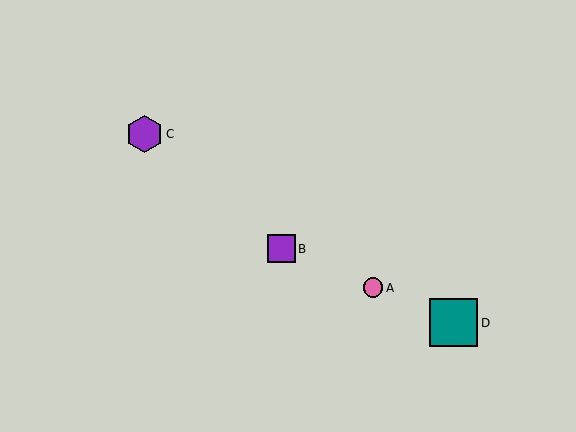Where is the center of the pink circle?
The center of the pink circle is at (373, 288).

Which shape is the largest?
The teal square (labeled D) is the largest.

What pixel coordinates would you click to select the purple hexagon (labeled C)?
Click at (144, 134) to select the purple hexagon C.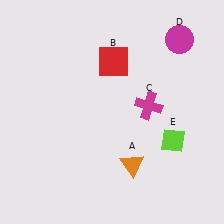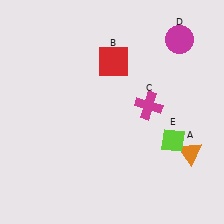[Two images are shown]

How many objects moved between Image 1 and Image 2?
1 object moved between the two images.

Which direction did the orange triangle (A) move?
The orange triangle (A) moved right.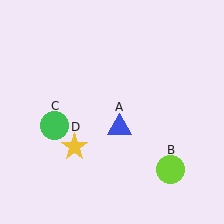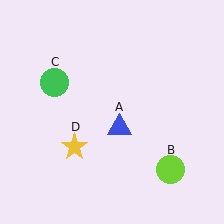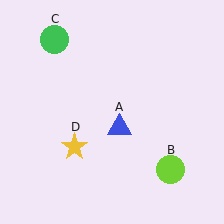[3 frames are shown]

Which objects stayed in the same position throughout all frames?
Blue triangle (object A) and lime circle (object B) and yellow star (object D) remained stationary.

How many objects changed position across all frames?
1 object changed position: green circle (object C).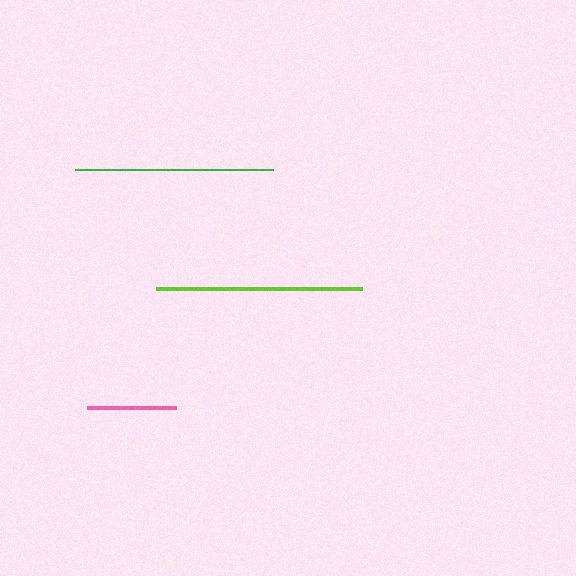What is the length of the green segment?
The green segment is approximately 197 pixels long.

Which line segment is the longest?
The lime line is the longest at approximately 206 pixels.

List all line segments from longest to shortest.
From longest to shortest: lime, green, pink.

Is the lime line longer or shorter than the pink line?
The lime line is longer than the pink line.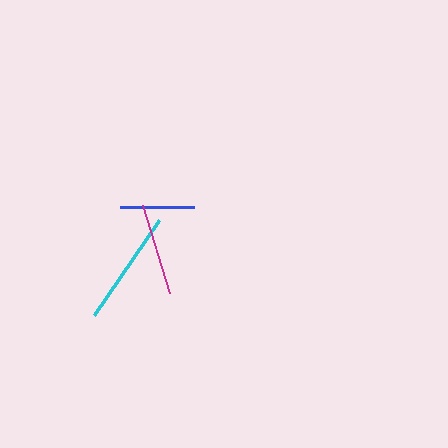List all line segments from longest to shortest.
From longest to shortest: cyan, magenta, blue.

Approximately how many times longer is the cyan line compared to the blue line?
The cyan line is approximately 1.5 times the length of the blue line.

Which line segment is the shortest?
The blue line is the shortest at approximately 74 pixels.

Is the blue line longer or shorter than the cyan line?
The cyan line is longer than the blue line.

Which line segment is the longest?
The cyan line is the longest at approximately 115 pixels.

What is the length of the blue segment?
The blue segment is approximately 74 pixels long.